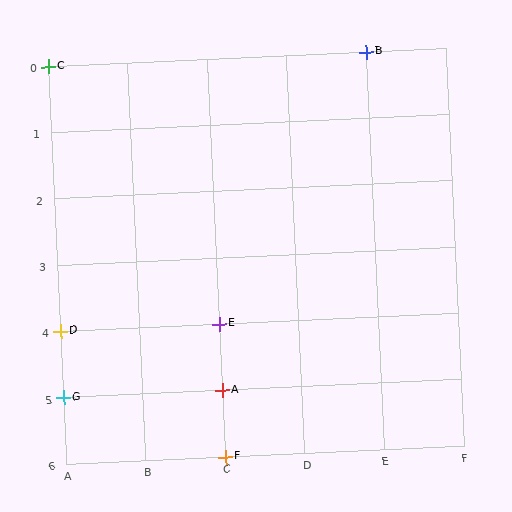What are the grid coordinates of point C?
Point C is at grid coordinates (A, 0).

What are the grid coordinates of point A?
Point A is at grid coordinates (C, 5).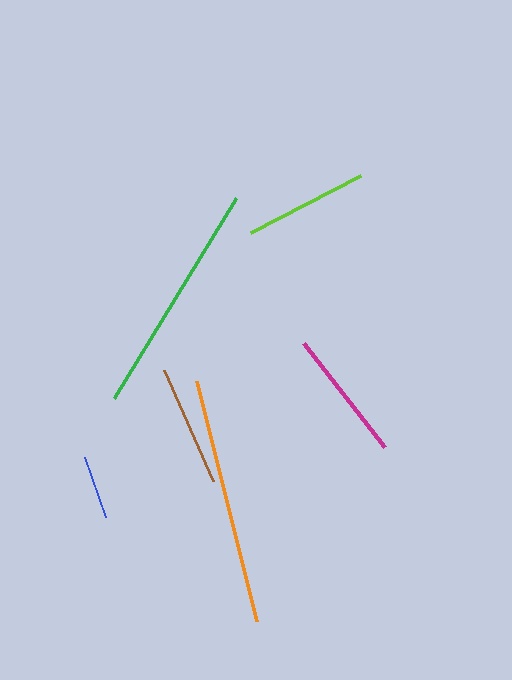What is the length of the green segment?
The green segment is approximately 235 pixels long.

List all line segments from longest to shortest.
From longest to shortest: orange, green, magenta, lime, brown, blue.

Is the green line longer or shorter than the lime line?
The green line is longer than the lime line.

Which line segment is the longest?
The orange line is the longest at approximately 248 pixels.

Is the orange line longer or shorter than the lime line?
The orange line is longer than the lime line.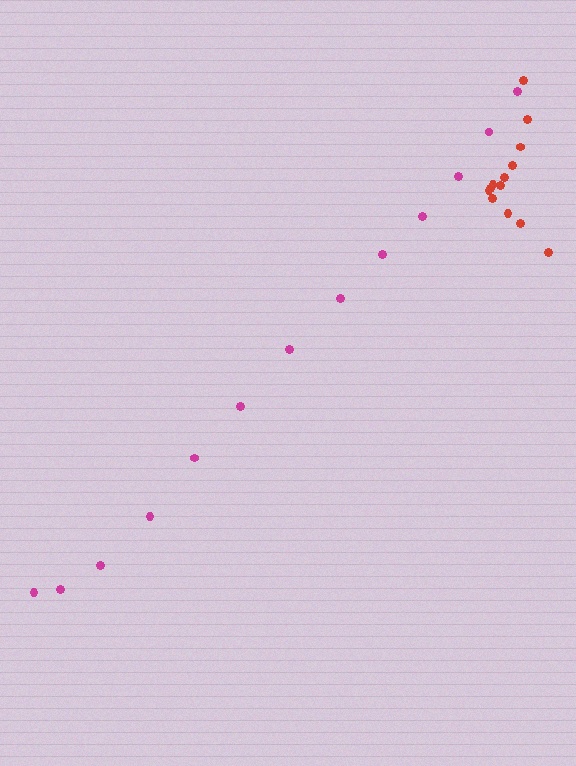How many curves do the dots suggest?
There are 2 distinct paths.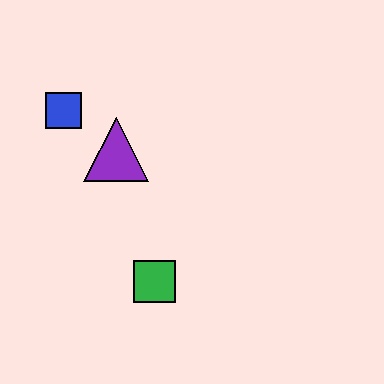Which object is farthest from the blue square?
The green square is farthest from the blue square.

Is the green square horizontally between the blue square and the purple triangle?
No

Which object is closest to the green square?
The purple triangle is closest to the green square.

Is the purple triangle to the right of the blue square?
Yes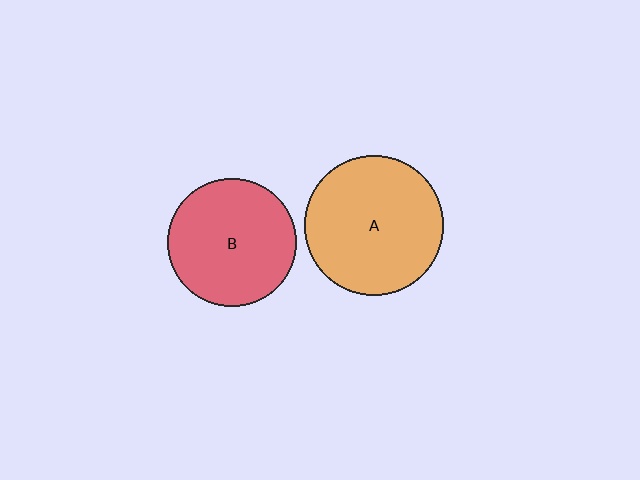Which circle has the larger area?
Circle A (orange).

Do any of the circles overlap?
No, none of the circles overlap.